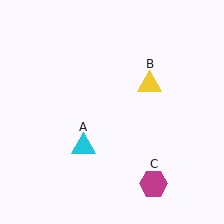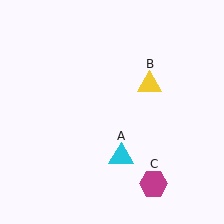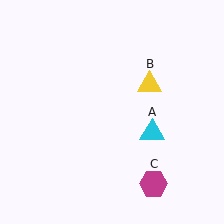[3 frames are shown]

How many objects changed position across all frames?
1 object changed position: cyan triangle (object A).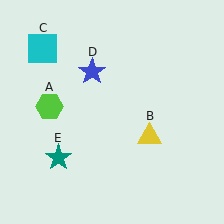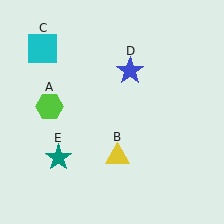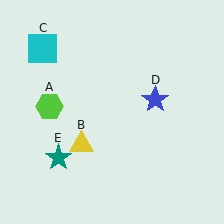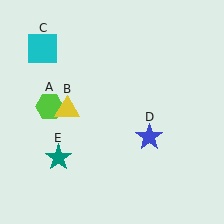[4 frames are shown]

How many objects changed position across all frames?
2 objects changed position: yellow triangle (object B), blue star (object D).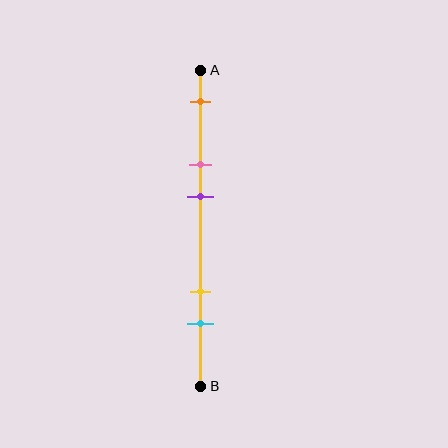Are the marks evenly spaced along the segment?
No, the marks are not evenly spaced.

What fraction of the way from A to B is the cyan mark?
The cyan mark is approximately 80% (0.8) of the way from A to B.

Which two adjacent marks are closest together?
The pink and purple marks are the closest adjacent pair.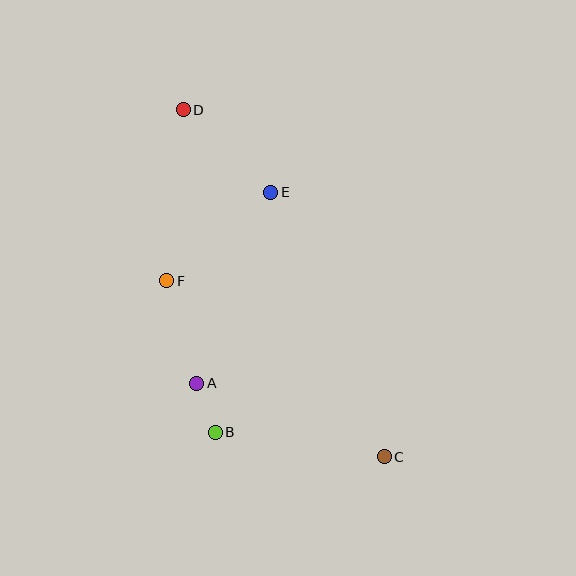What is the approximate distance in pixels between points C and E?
The distance between C and E is approximately 288 pixels.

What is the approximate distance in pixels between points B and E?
The distance between B and E is approximately 246 pixels.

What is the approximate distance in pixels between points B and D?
The distance between B and D is approximately 324 pixels.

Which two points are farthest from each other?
Points C and D are farthest from each other.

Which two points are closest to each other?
Points A and B are closest to each other.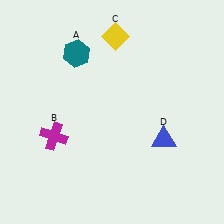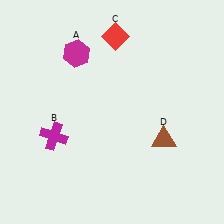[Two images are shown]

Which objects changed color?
A changed from teal to magenta. C changed from yellow to red. D changed from blue to brown.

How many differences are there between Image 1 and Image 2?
There are 3 differences between the two images.